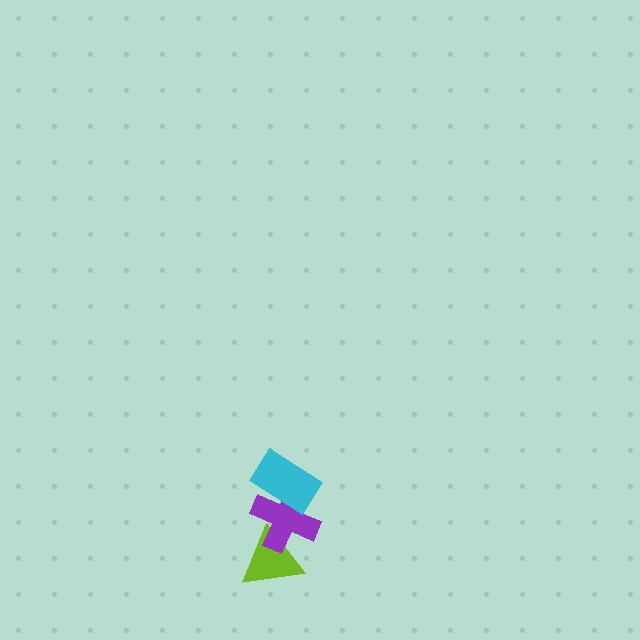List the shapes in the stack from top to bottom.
From top to bottom: the cyan rectangle, the purple cross, the lime triangle.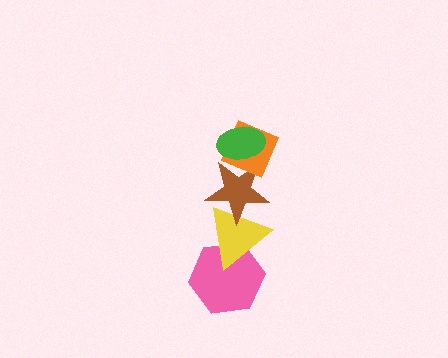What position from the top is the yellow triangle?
The yellow triangle is 4th from the top.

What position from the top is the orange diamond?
The orange diamond is 2nd from the top.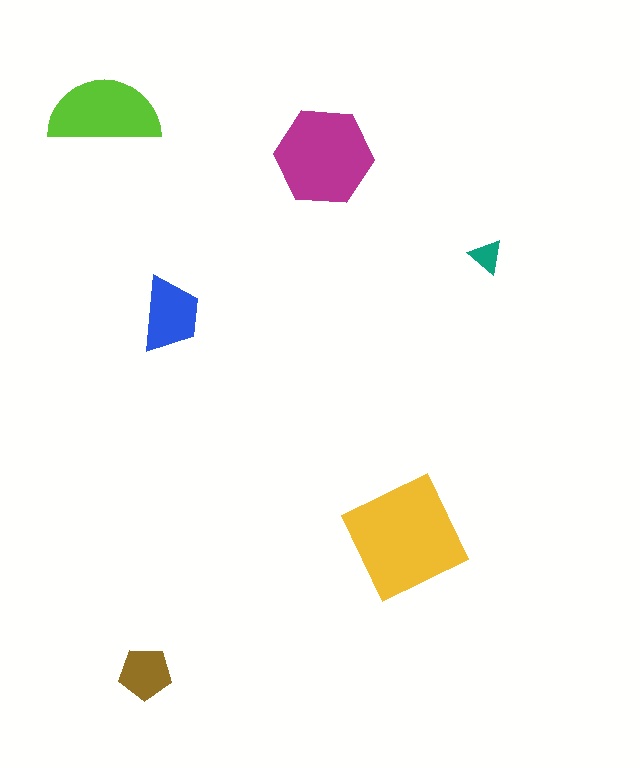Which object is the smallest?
The teal triangle.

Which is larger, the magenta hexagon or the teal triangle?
The magenta hexagon.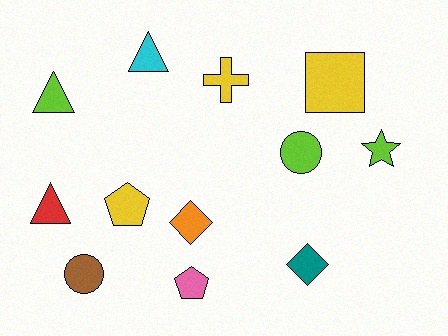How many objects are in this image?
There are 12 objects.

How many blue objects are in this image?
There are no blue objects.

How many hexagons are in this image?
There are no hexagons.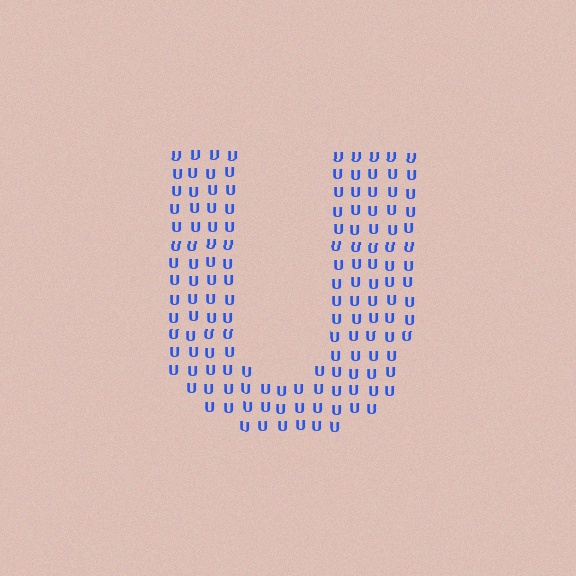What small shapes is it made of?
It is made of small letter U's.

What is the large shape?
The large shape is the letter U.